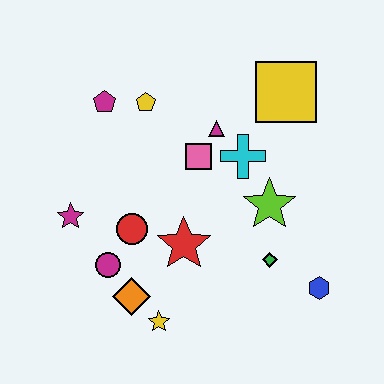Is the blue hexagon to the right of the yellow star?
Yes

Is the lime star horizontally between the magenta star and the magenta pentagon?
No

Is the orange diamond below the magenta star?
Yes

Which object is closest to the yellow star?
The orange diamond is closest to the yellow star.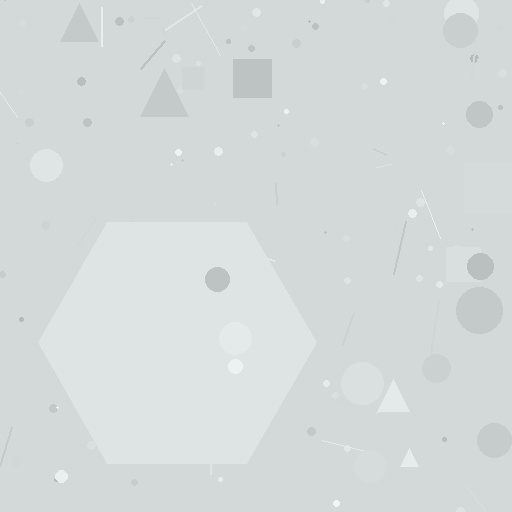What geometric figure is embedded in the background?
A hexagon is embedded in the background.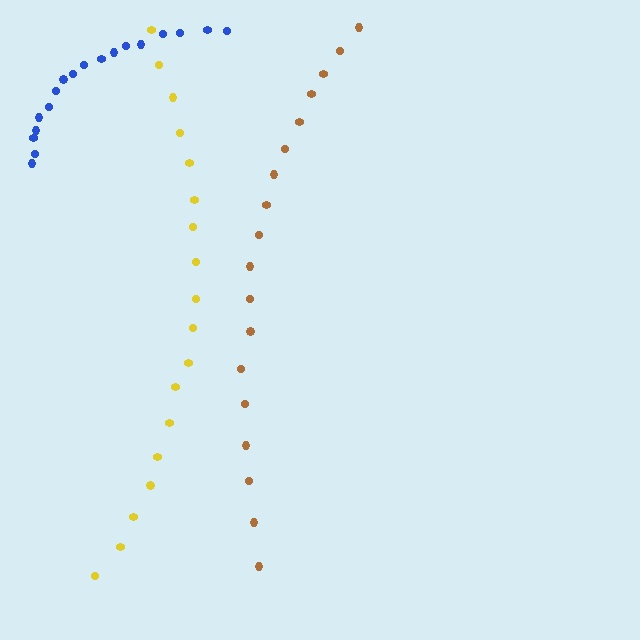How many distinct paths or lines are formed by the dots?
There are 3 distinct paths.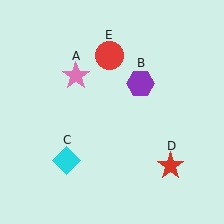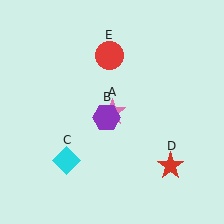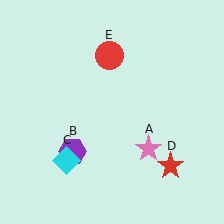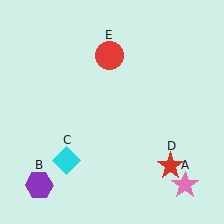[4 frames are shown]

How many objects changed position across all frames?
2 objects changed position: pink star (object A), purple hexagon (object B).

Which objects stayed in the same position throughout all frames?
Cyan diamond (object C) and red star (object D) and red circle (object E) remained stationary.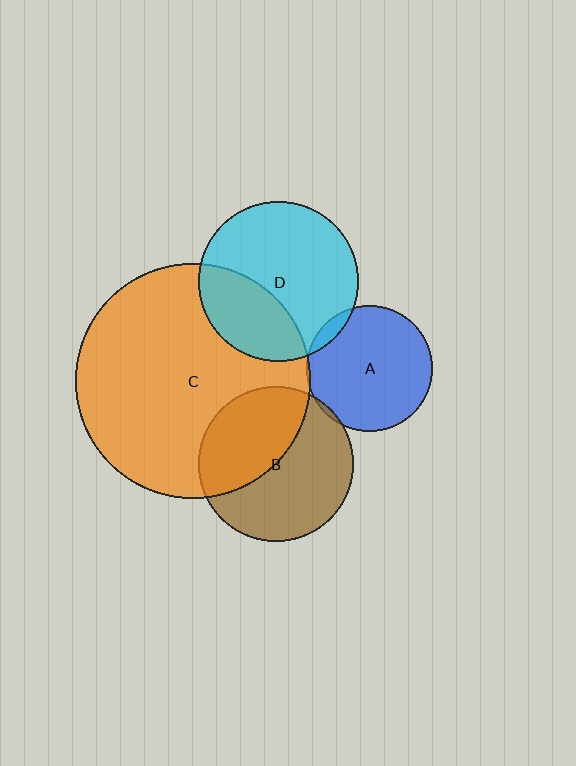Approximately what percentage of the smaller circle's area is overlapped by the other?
Approximately 5%.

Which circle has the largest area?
Circle C (orange).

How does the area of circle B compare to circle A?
Approximately 1.5 times.